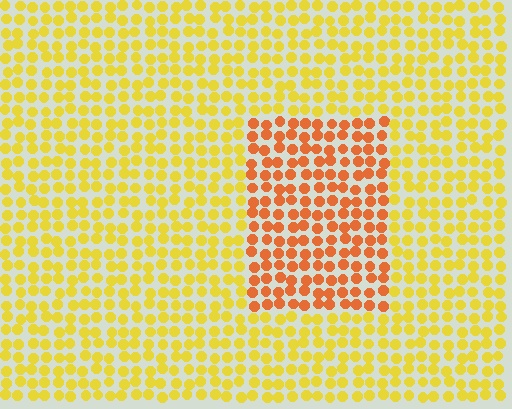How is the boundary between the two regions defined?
The boundary is defined purely by a slight shift in hue (about 37 degrees). Spacing, size, and orientation are identical on both sides.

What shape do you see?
I see a rectangle.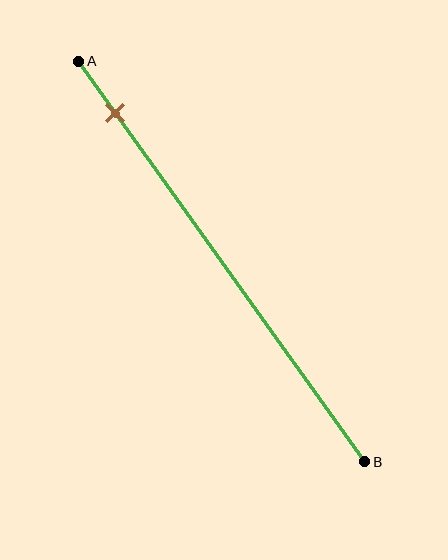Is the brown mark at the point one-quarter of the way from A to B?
No, the mark is at about 15% from A, not at the 25% one-quarter point.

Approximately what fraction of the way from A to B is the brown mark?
The brown mark is approximately 15% of the way from A to B.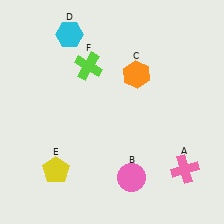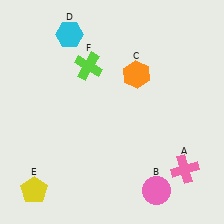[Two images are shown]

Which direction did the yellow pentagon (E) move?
The yellow pentagon (E) moved left.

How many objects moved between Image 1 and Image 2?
2 objects moved between the two images.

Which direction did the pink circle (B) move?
The pink circle (B) moved right.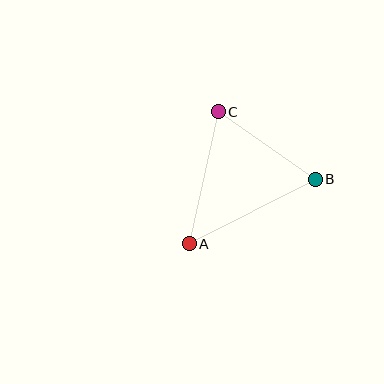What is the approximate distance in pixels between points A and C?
The distance between A and C is approximately 135 pixels.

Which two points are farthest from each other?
Points A and B are farthest from each other.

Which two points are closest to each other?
Points B and C are closest to each other.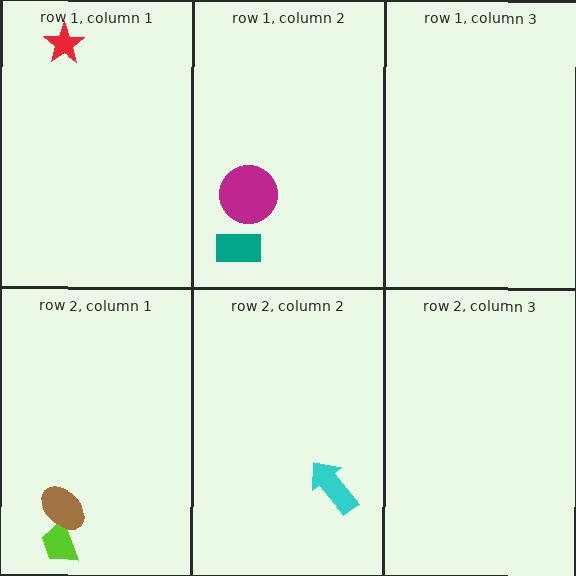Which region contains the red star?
The row 1, column 1 region.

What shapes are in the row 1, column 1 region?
The red star.